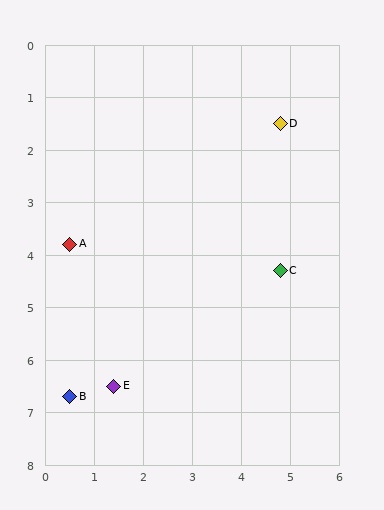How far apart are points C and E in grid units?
Points C and E are about 4.0 grid units apart.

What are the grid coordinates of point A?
Point A is at approximately (0.5, 3.8).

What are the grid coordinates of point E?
Point E is at approximately (1.4, 6.5).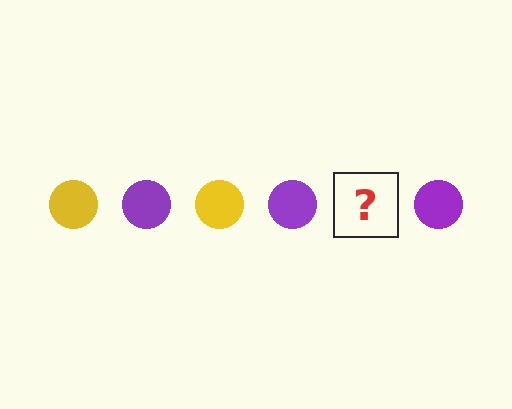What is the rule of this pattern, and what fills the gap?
The rule is that the pattern cycles through yellow, purple circles. The gap should be filled with a yellow circle.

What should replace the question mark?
The question mark should be replaced with a yellow circle.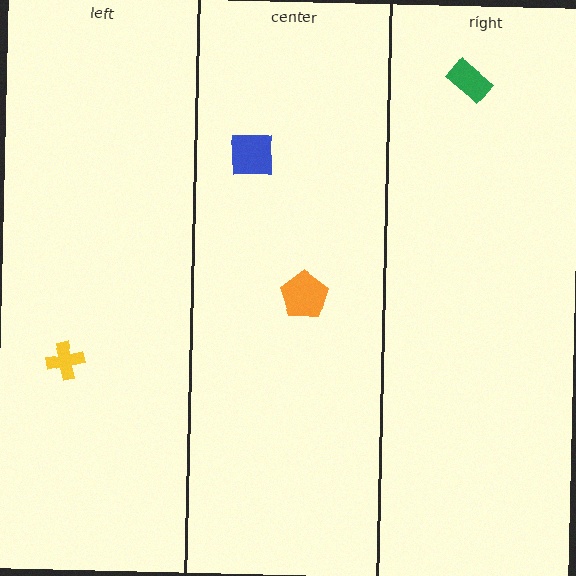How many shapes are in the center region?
2.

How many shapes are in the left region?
1.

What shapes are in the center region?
The blue square, the orange pentagon.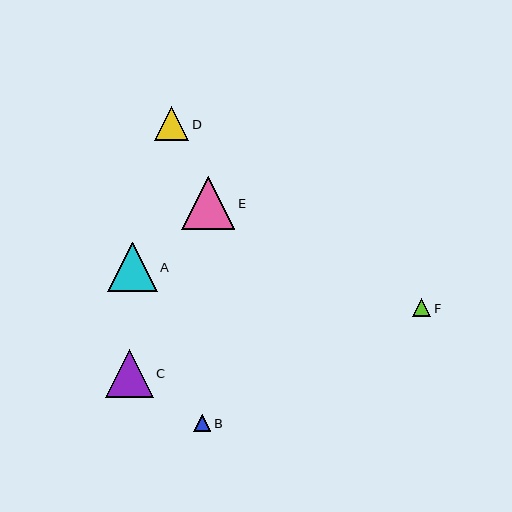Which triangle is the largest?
Triangle E is the largest with a size of approximately 54 pixels.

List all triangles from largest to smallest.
From largest to smallest: E, A, C, D, F, B.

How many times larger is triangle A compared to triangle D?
Triangle A is approximately 1.4 times the size of triangle D.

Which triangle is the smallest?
Triangle B is the smallest with a size of approximately 17 pixels.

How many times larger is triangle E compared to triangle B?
Triangle E is approximately 3.1 times the size of triangle B.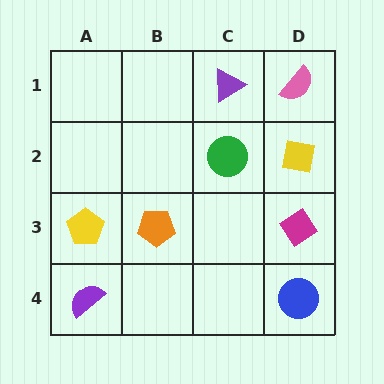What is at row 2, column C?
A green circle.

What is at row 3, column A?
A yellow pentagon.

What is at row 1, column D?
A pink semicircle.